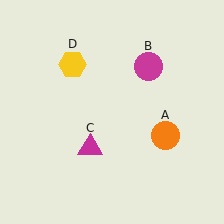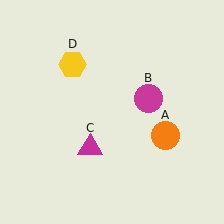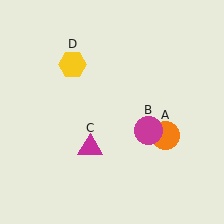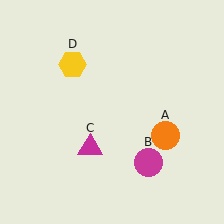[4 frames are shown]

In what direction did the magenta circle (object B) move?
The magenta circle (object B) moved down.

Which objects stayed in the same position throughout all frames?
Orange circle (object A) and magenta triangle (object C) and yellow hexagon (object D) remained stationary.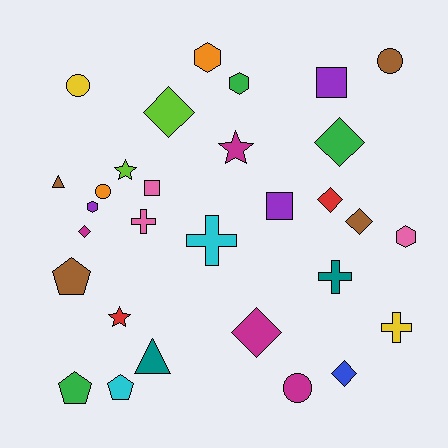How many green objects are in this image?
There are 3 green objects.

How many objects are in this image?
There are 30 objects.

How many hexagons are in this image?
There are 4 hexagons.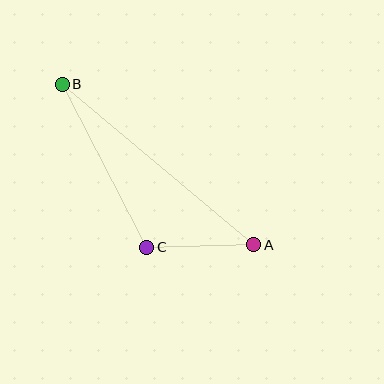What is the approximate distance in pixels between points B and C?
The distance between B and C is approximately 184 pixels.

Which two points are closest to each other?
Points A and C are closest to each other.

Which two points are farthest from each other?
Points A and B are farthest from each other.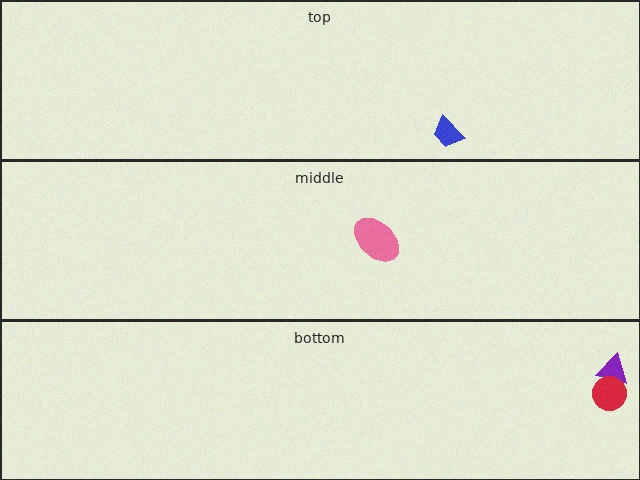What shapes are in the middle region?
The pink ellipse.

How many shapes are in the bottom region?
2.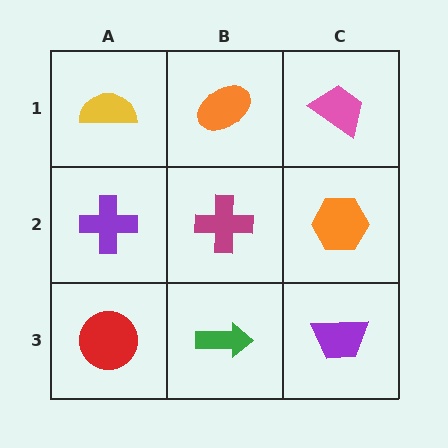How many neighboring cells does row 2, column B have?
4.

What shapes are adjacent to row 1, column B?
A magenta cross (row 2, column B), a yellow semicircle (row 1, column A), a pink trapezoid (row 1, column C).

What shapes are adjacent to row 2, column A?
A yellow semicircle (row 1, column A), a red circle (row 3, column A), a magenta cross (row 2, column B).